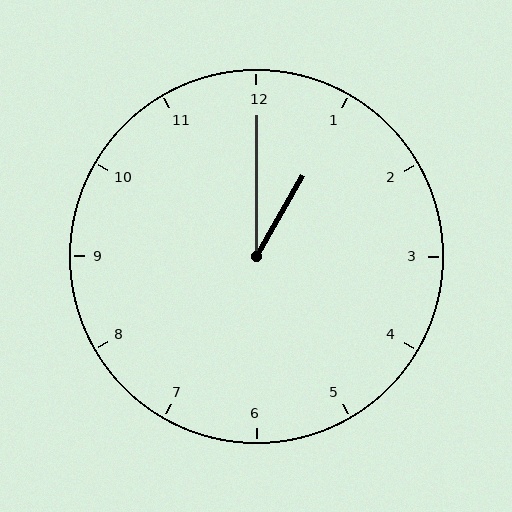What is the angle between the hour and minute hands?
Approximately 30 degrees.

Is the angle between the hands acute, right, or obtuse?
It is acute.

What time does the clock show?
1:00.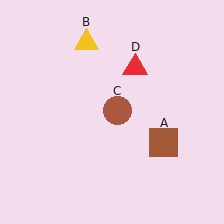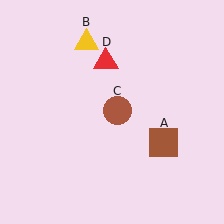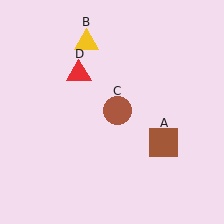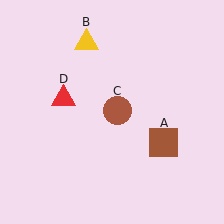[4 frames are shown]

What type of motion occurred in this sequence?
The red triangle (object D) rotated counterclockwise around the center of the scene.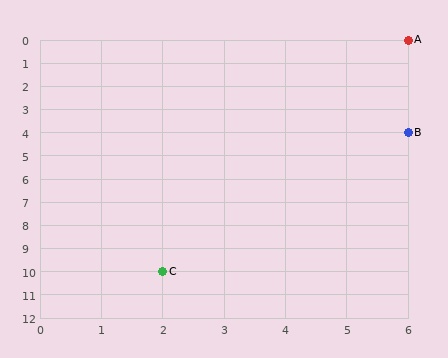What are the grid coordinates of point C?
Point C is at grid coordinates (2, 10).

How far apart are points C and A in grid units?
Points C and A are 4 columns and 10 rows apart (about 10.8 grid units diagonally).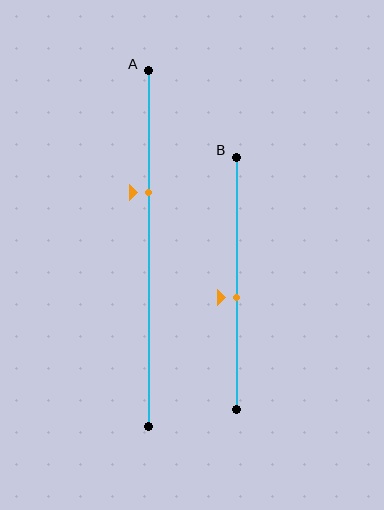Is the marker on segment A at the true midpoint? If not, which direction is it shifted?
No, the marker on segment A is shifted upward by about 16% of the segment length.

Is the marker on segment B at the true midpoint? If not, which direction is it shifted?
No, the marker on segment B is shifted downward by about 6% of the segment length.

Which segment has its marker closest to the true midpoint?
Segment B has its marker closest to the true midpoint.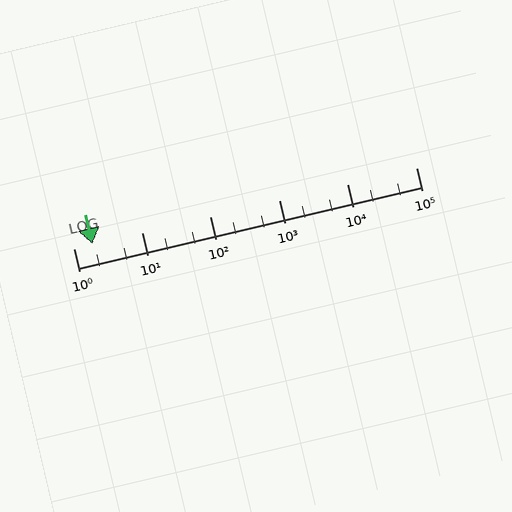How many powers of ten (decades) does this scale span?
The scale spans 5 decades, from 1 to 100000.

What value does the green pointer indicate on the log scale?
The pointer indicates approximately 1.9.